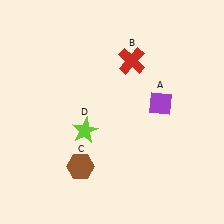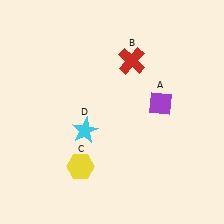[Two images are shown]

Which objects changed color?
C changed from brown to yellow. D changed from lime to cyan.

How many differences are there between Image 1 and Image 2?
There are 2 differences between the two images.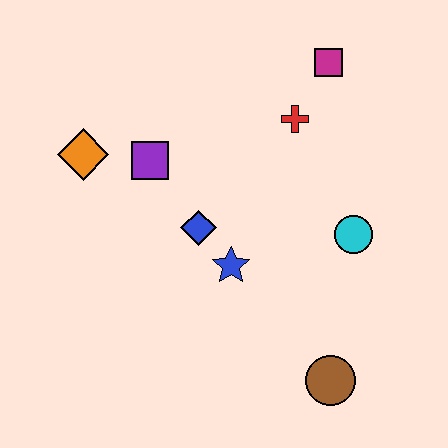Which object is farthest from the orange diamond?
The brown circle is farthest from the orange diamond.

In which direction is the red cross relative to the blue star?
The red cross is above the blue star.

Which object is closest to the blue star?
The blue diamond is closest to the blue star.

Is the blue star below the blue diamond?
Yes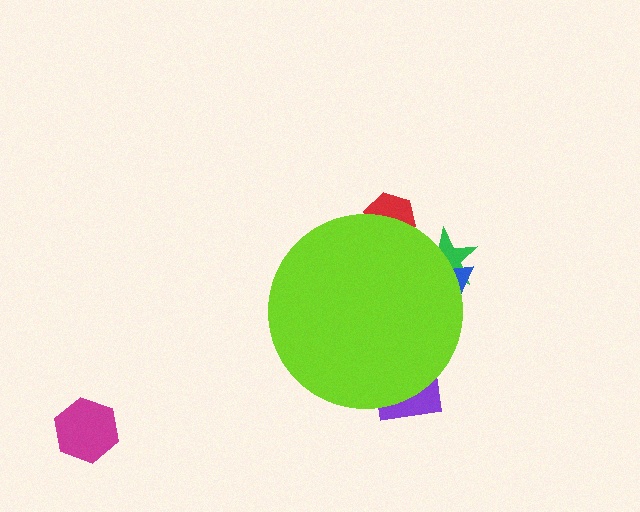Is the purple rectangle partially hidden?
Yes, the purple rectangle is partially hidden behind the lime circle.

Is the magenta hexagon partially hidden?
No, the magenta hexagon is fully visible.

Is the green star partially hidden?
Yes, the green star is partially hidden behind the lime circle.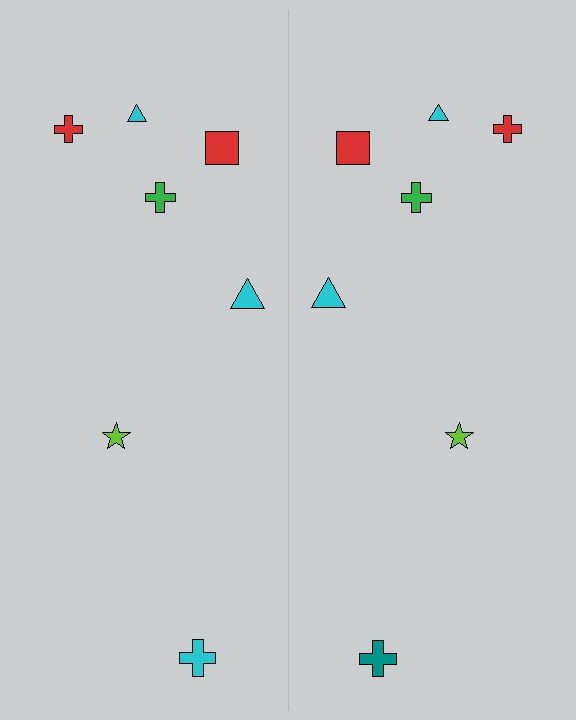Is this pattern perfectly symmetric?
No, the pattern is not perfectly symmetric. The teal cross on the right side breaks the symmetry — its mirror counterpart is cyan.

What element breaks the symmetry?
The teal cross on the right side breaks the symmetry — its mirror counterpart is cyan.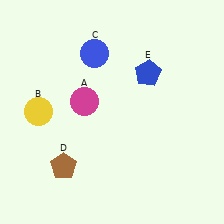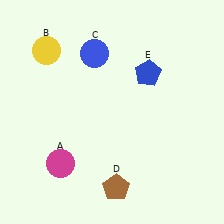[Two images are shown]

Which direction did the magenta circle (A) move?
The magenta circle (A) moved down.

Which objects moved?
The objects that moved are: the magenta circle (A), the yellow circle (B), the brown pentagon (D).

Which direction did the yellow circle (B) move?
The yellow circle (B) moved up.